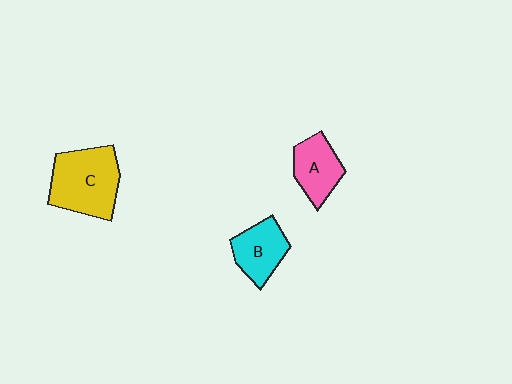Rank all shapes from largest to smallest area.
From largest to smallest: C (yellow), B (cyan), A (pink).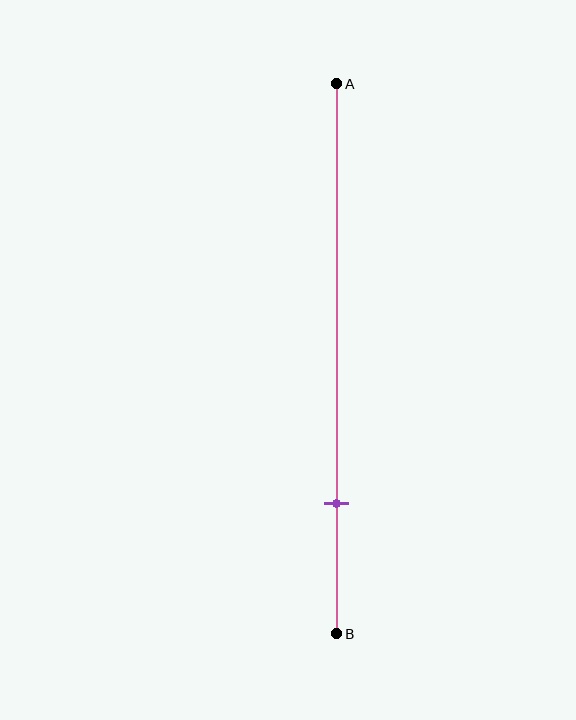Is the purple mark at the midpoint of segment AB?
No, the mark is at about 75% from A, not at the 50% midpoint.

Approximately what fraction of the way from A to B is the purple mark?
The purple mark is approximately 75% of the way from A to B.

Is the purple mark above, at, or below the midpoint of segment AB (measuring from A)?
The purple mark is below the midpoint of segment AB.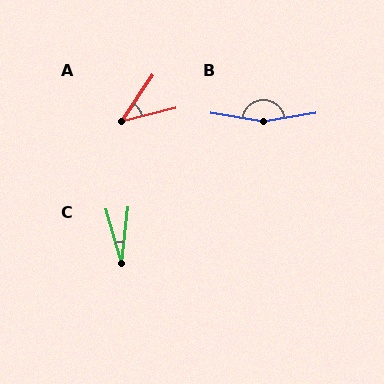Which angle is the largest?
B, at approximately 161 degrees.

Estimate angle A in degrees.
Approximately 42 degrees.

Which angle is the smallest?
C, at approximately 23 degrees.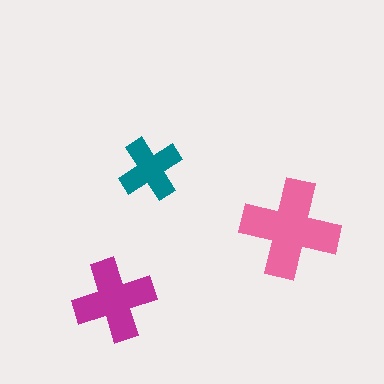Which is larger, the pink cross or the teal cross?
The pink one.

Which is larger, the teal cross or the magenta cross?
The magenta one.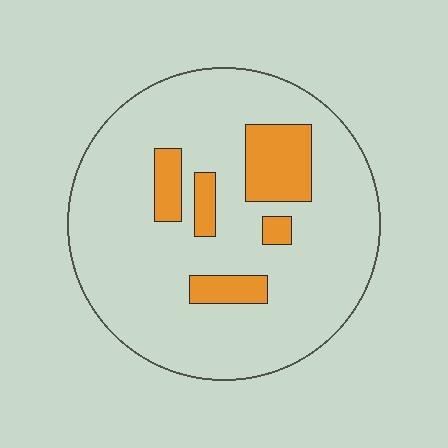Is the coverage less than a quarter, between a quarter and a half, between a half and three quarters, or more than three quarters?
Less than a quarter.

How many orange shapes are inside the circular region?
5.